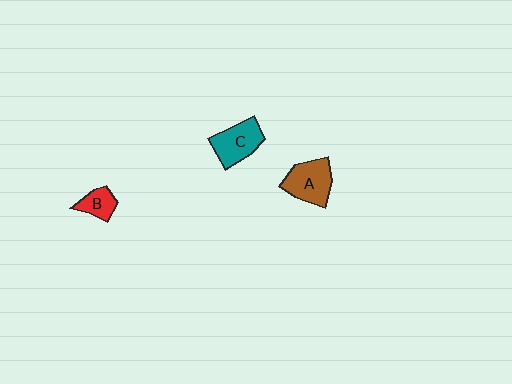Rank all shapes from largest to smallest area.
From largest to smallest: A (brown), C (teal), B (red).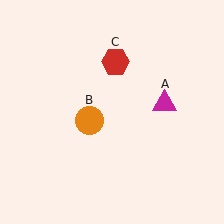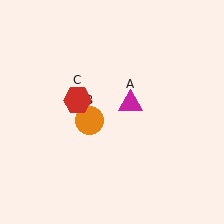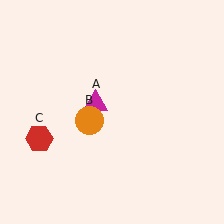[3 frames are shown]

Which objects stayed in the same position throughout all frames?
Orange circle (object B) remained stationary.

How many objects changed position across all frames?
2 objects changed position: magenta triangle (object A), red hexagon (object C).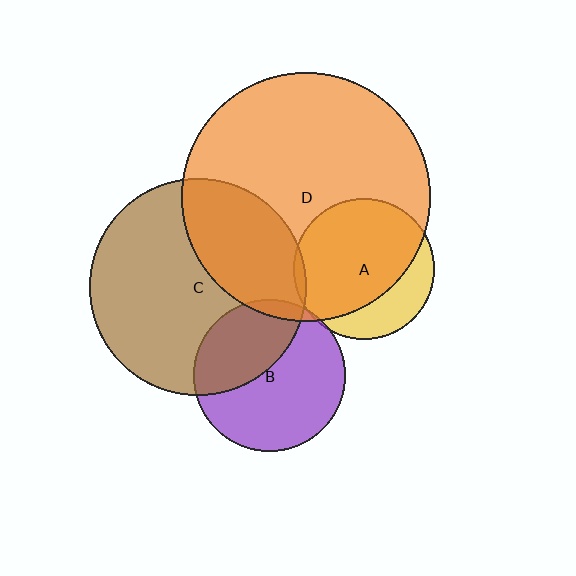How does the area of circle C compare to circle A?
Approximately 2.4 times.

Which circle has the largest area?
Circle D (orange).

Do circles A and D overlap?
Yes.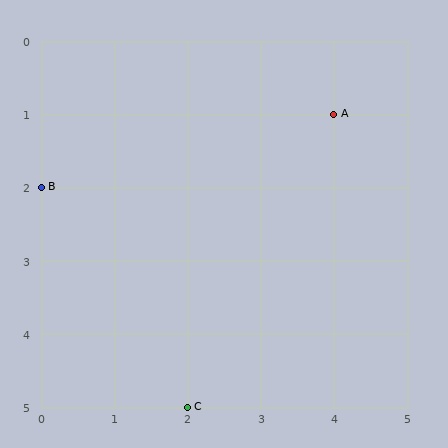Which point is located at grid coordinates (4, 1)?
Point A is at (4, 1).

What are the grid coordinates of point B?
Point B is at grid coordinates (0, 2).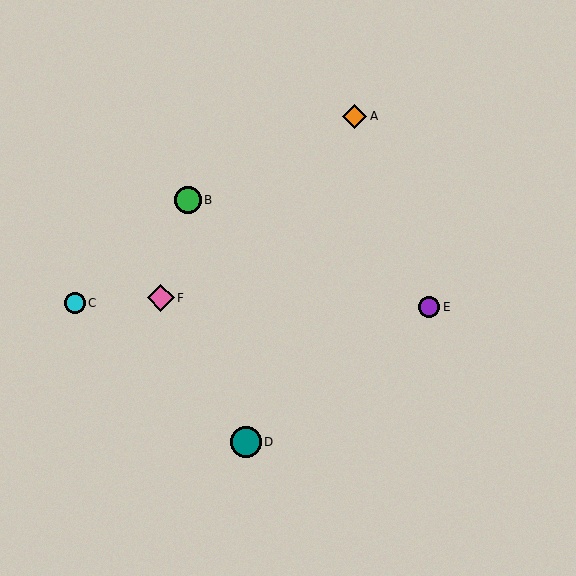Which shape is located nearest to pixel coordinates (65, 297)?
The cyan circle (labeled C) at (75, 303) is nearest to that location.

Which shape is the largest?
The teal circle (labeled D) is the largest.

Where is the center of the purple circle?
The center of the purple circle is at (429, 307).